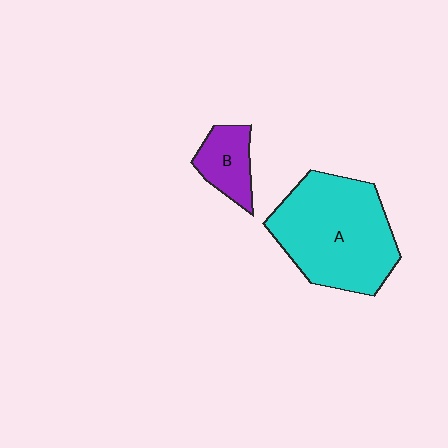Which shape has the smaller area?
Shape B (purple).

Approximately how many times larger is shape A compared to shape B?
Approximately 3.2 times.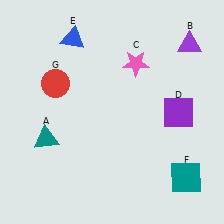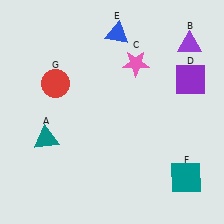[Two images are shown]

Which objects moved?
The objects that moved are: the purple square (D), the blue triangle (E).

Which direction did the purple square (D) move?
The purple square (D) moved up.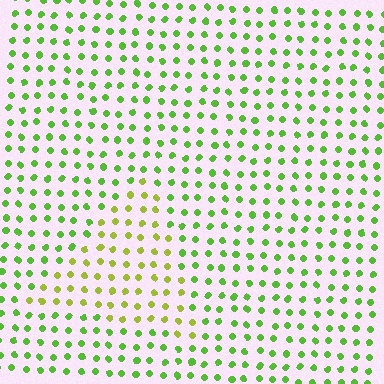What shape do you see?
I see a triangle.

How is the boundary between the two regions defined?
The boundary is defined purely by a slight shift in hue (about 32 degrees). Spacing, size, and orientation are identical on both sides.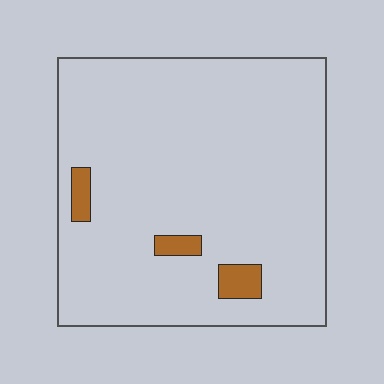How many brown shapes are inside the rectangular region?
3.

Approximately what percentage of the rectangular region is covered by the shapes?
Approximately 5%.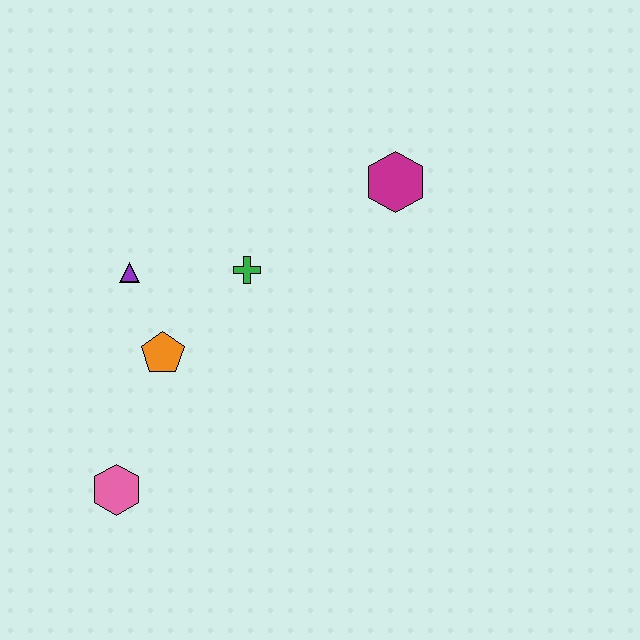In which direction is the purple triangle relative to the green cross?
The purple triangle is to the left of the green cross.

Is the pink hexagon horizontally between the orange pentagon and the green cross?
No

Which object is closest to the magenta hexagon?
The green cross is closest to the magenta hexagon.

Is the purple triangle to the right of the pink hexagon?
Yes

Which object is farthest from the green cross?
The pink hexagon is farthest from the green cross.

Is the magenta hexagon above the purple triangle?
Yes